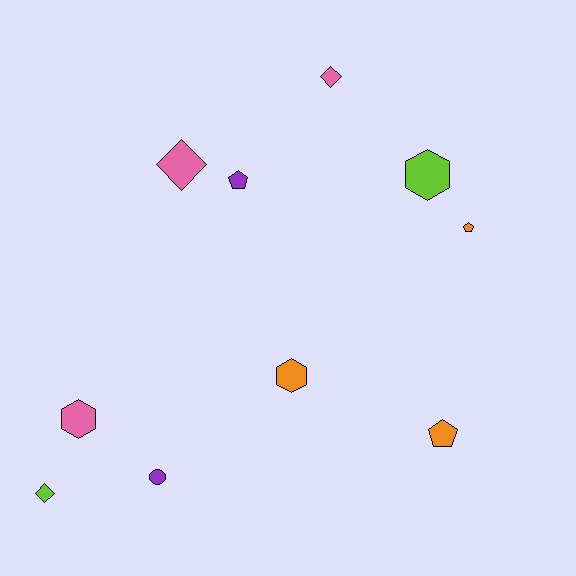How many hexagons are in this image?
There are 3 hexagons.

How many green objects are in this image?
There are no green objects.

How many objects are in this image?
There are 10 objects.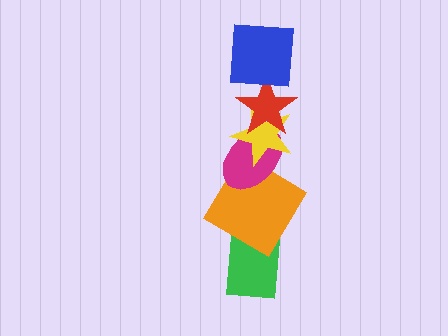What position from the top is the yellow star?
The yellow star is 3rd from the top.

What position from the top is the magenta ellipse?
The magenta ellipse is 4th from the top.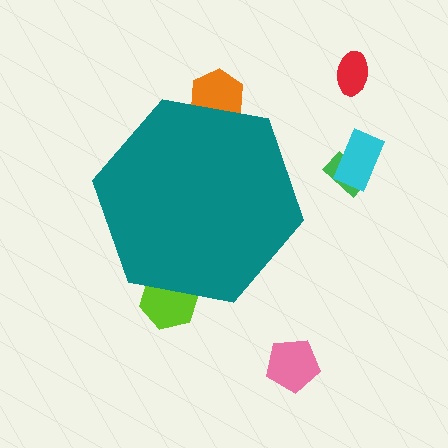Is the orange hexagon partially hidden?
Yes, the orange hexagon is partially hidden behind the teal hexagon.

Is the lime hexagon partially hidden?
Yes, the lime hexagon is partially hidden behind the teal hexagon.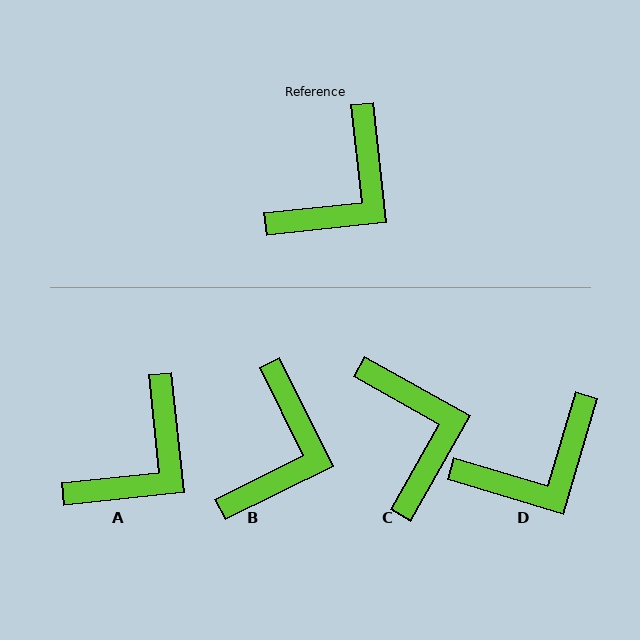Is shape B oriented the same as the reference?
No, it is off by about 20 degrees.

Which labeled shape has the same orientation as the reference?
A.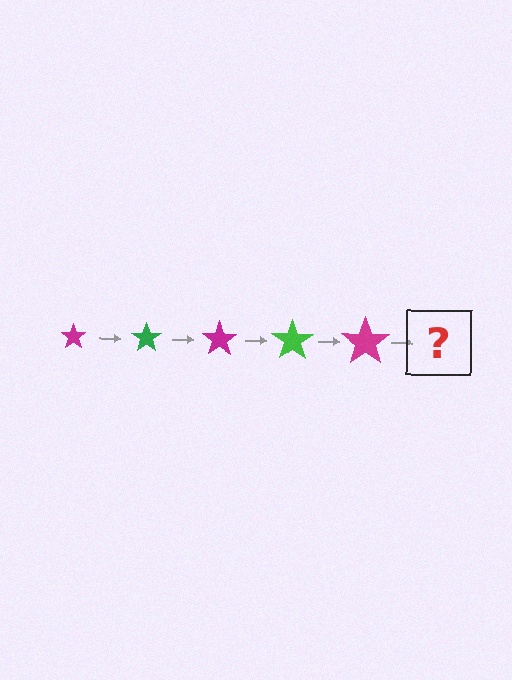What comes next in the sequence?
The next element should be a green star, larger than the previous one.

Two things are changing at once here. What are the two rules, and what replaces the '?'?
The two rules are that the star grows larger each step and the color cycles through magenta and green. The '?' should be a green star, larger than the previous one.